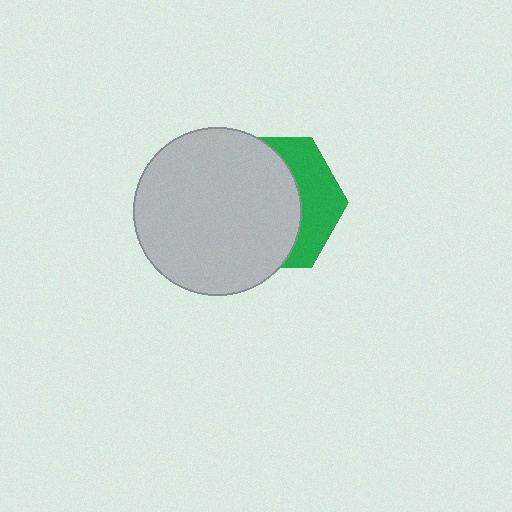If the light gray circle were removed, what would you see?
You would see the complete green hexagon.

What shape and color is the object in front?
The object in front is a light gray circle.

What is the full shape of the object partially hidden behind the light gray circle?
The partially hidden object is a green hexagon.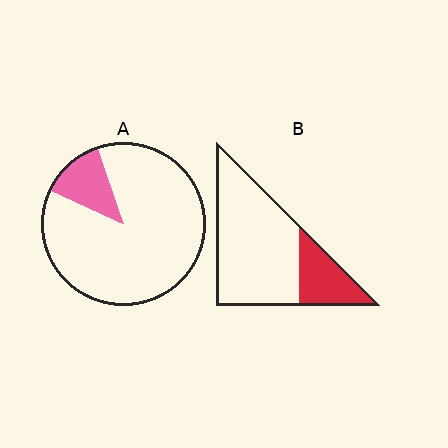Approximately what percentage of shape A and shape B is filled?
A is approximately 15% and B is approximately 25%.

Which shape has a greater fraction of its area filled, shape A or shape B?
Shape B.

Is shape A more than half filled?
No.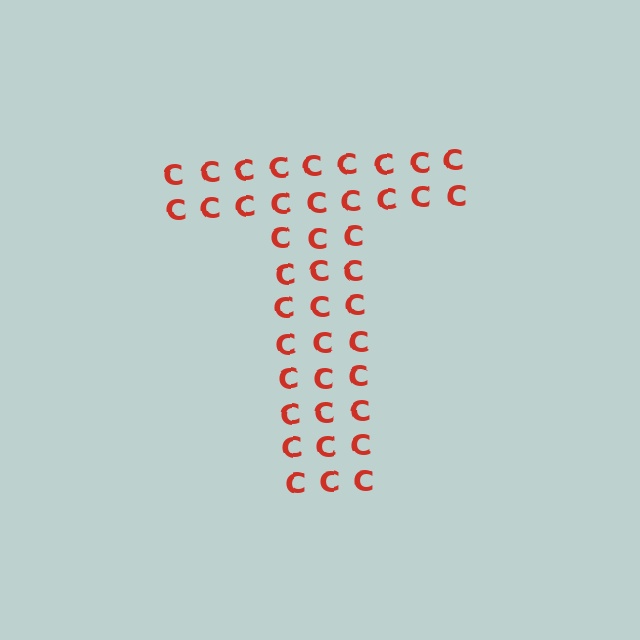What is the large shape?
The large shape is the letter T.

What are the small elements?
The small elements are letter C's.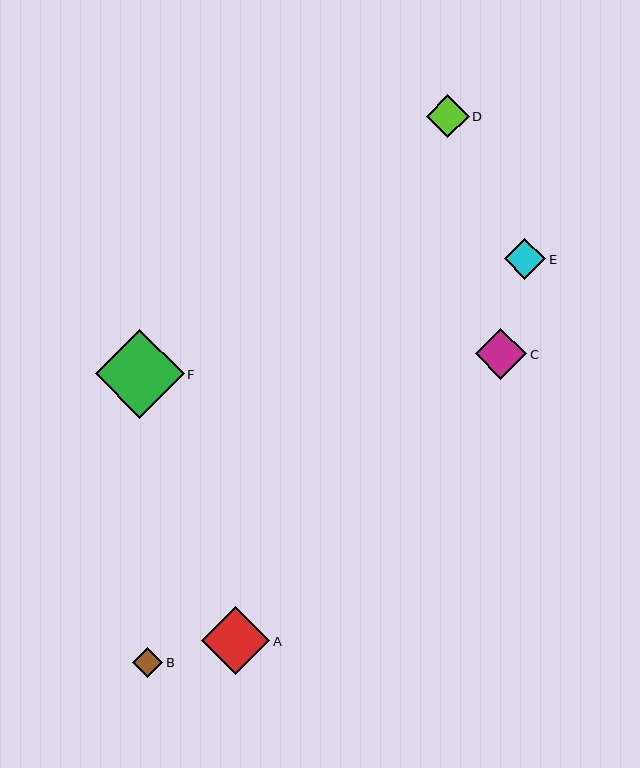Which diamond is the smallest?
Diamond B is the smallest with a size of approximately 30 pixels.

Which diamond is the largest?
Diamond F is the largest with a size of approximately 89 pixels.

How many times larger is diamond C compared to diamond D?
Diamond C is approximately 1.2 times the size of diamond D.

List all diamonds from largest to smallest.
From largest to smallest: F, A, C, D, E, B.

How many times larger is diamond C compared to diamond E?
Diamond C is approximately 1.2 times the size of diamond E.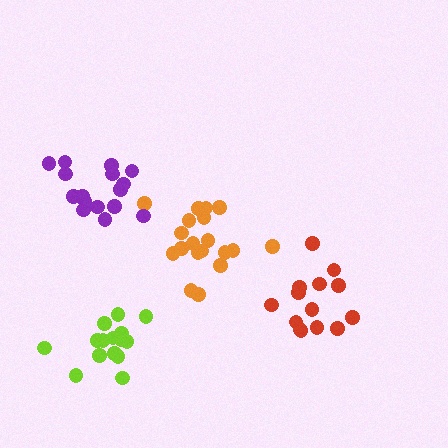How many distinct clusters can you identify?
There are 4 distinct clusters.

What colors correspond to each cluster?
The clusters are colored: orange, purple, lime, red.